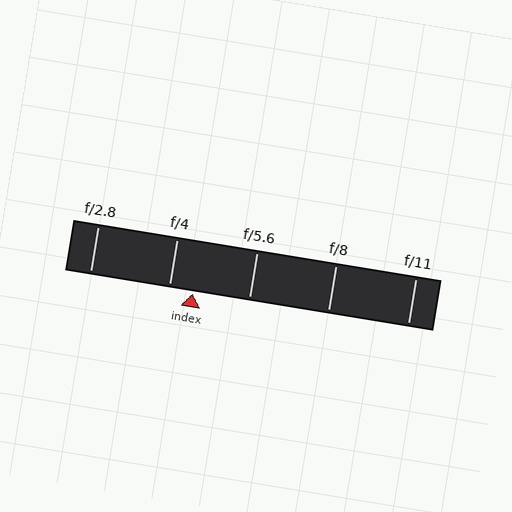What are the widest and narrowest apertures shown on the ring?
The widest aperture shown is f/2.8 and the narrowest is f/11.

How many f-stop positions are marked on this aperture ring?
There are 5 f-stop positions marked.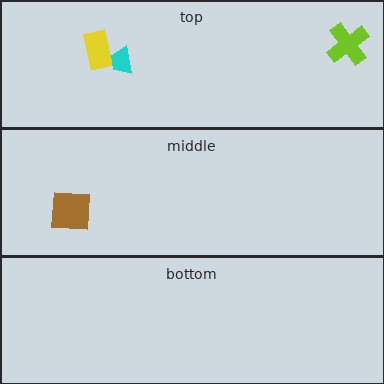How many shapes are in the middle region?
1.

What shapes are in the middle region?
The brown square.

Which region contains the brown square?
The middle region.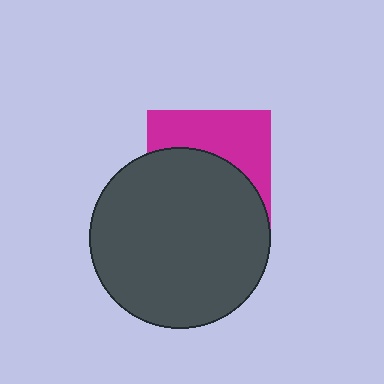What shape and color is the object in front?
The object in front is a dark gray circle.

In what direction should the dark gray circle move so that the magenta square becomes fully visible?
The dark gray circle should move down. That is the shortest direction to clear the overlap and leave the magenta square fully visible.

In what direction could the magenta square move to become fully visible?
The magenta square could move up. That would shift it out from behind the dark gray circle entirely.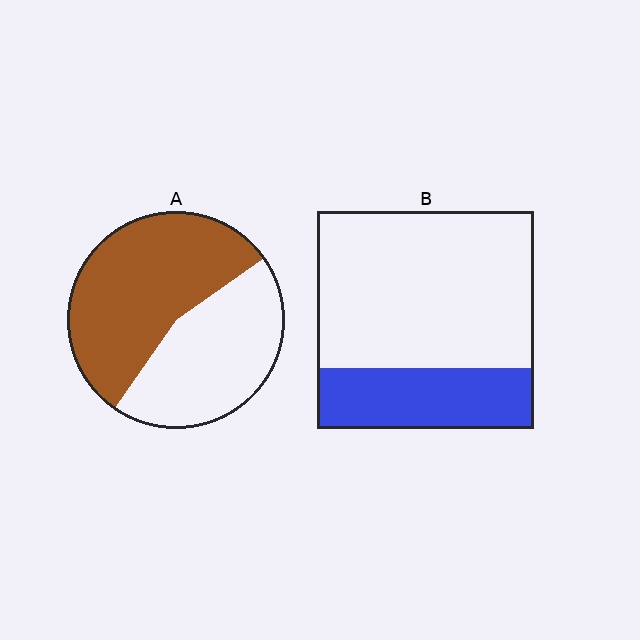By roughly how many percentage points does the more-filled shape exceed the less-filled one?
By roughly 30 percentage points (A over B).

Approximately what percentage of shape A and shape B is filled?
A is approximately 55% and B is approximately 30%.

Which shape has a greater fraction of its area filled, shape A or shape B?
Shape A.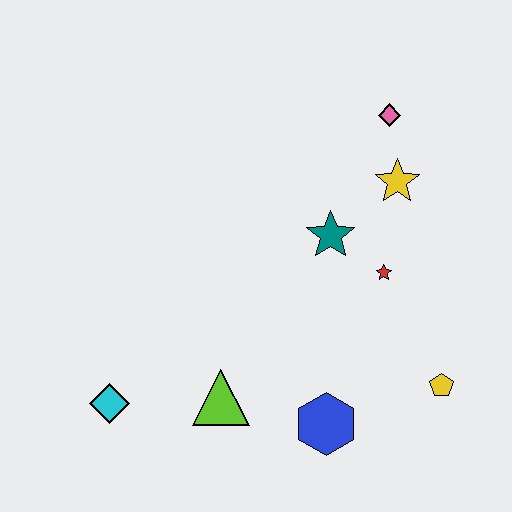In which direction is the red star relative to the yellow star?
The red star is below the yellow star.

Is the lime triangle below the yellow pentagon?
Yes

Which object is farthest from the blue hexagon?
The pink diamond is farthest from the blue hexagon.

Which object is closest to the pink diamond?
The yellow star is closest to the pink diamond.